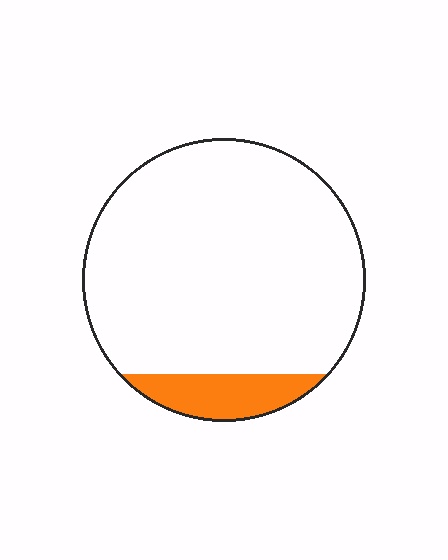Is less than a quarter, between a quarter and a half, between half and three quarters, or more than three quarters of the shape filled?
Less than a quarter.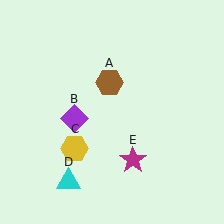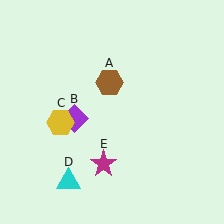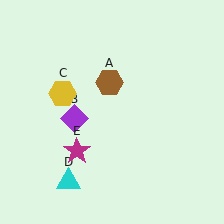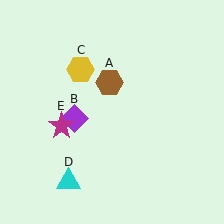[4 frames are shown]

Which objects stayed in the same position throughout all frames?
Brown hexagon (object A) and purple diamond (object B) and cyan triangle (object D) remained stationary.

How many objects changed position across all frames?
2 objects changed position: yellow hexagon (object C), magenta star (object E).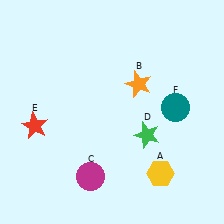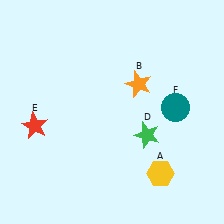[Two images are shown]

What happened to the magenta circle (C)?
The magenta circle (C) was removed in Image 2. It was in the bottom-left area of Image 1.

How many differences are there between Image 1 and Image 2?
There is 1 difference between the two images.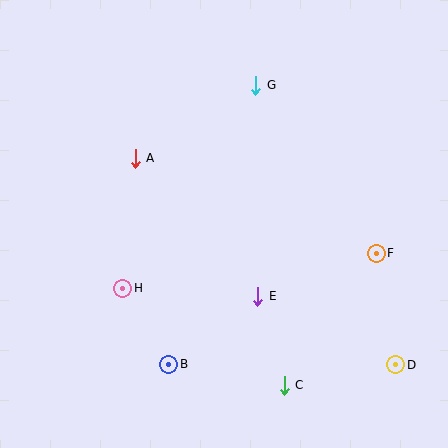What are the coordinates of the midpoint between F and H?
The midpoint between F and H is at (249, 271).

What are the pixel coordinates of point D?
Point D is at (396, 365).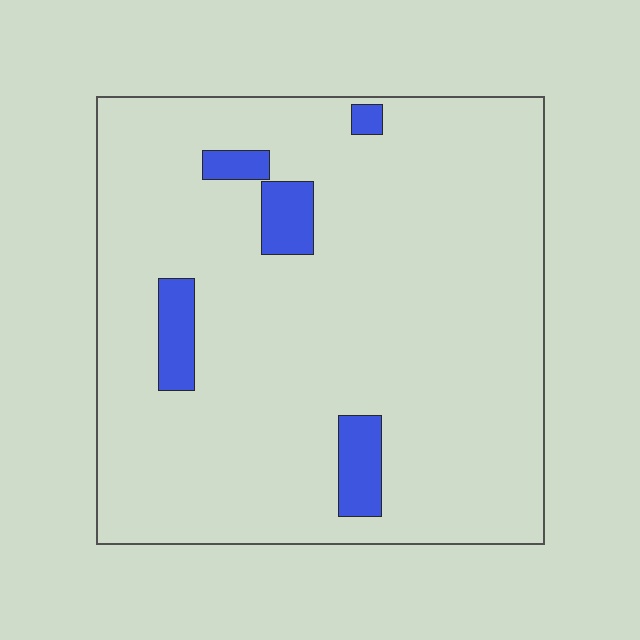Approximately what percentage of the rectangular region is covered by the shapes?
Approximately 10%.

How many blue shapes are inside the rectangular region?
5.